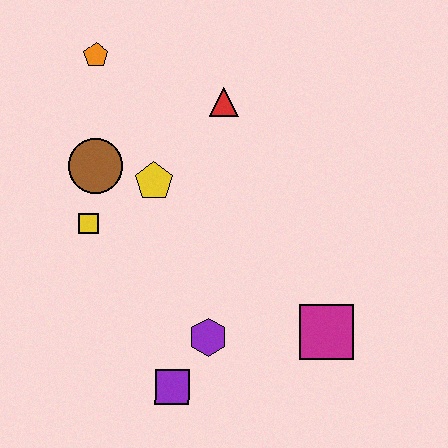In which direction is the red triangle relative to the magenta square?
The red triangle is above the magenta square.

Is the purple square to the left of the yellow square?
No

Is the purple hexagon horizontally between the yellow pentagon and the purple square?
No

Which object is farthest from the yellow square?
The magenta square is farthest from the yellow square.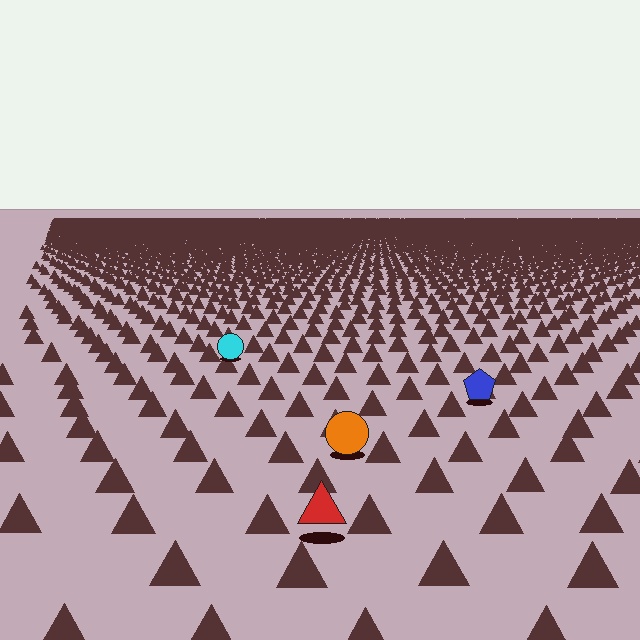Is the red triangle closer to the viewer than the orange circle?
Yes. The red triangle is closer — you can tell from the texture gradient: the ground texture is coarser near it.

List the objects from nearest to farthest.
From nearest to farthest: the red triangle, the orange circle, the blue pentagon, the cyan circle.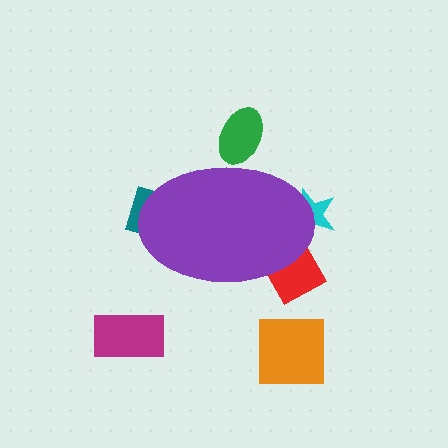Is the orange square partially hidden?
No, the orange square is fully visible.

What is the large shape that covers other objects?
A purple ellipse.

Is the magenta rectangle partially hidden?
No, the magenta rectangle is fully visible.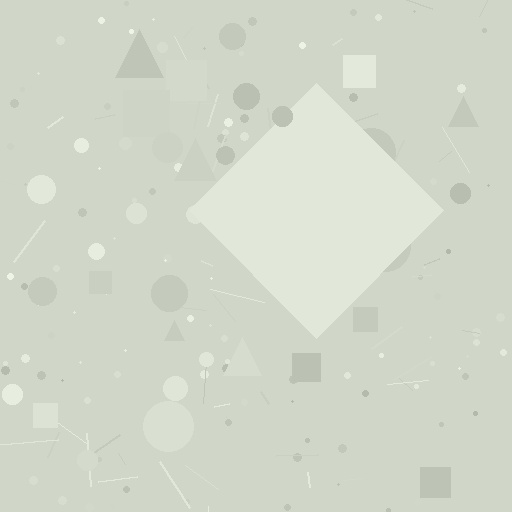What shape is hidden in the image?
A diamond is hidden in the image.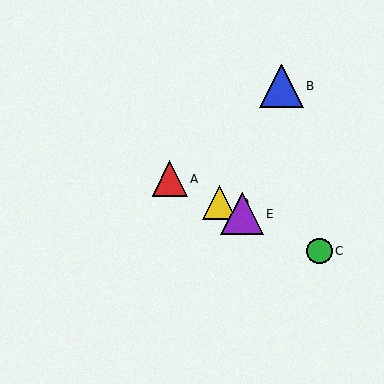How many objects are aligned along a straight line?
4 objects (A, C, D, E) are aligned along a straight line.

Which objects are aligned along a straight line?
Objects A, C, D, E are aligned along a straight line.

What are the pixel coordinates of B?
Object B is at (281, 86).